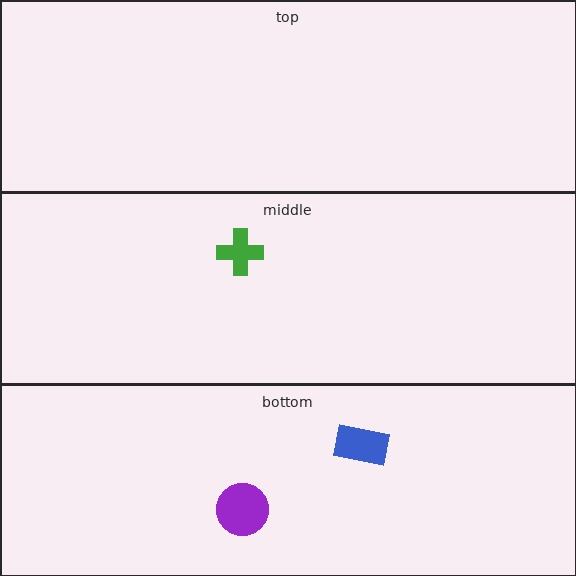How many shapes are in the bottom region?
2.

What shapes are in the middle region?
The green cross.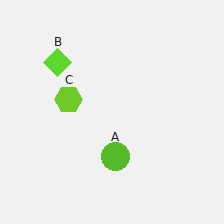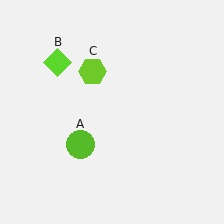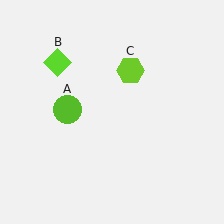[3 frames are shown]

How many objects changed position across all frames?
2 objects changed position: lime circle (object A), lime hexagon (object C).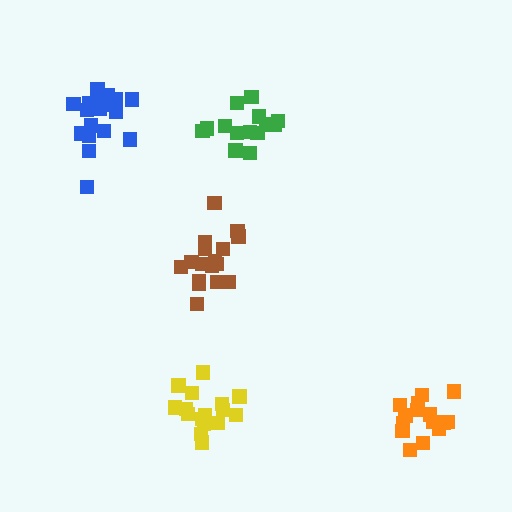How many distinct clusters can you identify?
There are 5 distinct clusters.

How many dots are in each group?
Group 1: 18 dots, Group 2: 15 dots, Group 3: 16 dots, Group 4: 14 dots, Group 5: 17 dots (80 total).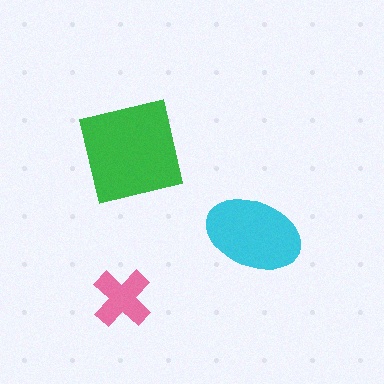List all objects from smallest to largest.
The pink cross, the cyan ellipse, the green square.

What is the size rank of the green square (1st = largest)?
1st.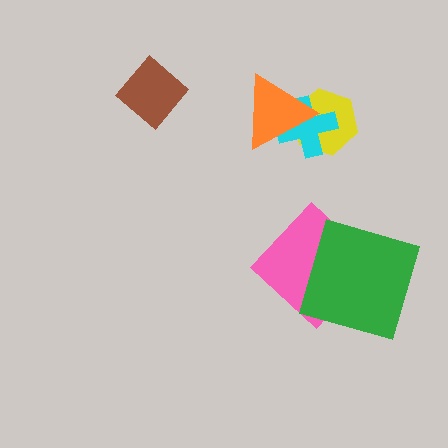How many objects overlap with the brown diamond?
0 objects overlap with the brown diamond.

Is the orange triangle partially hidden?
No, no other shape covers it.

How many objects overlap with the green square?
1 object overlaps with the green square.